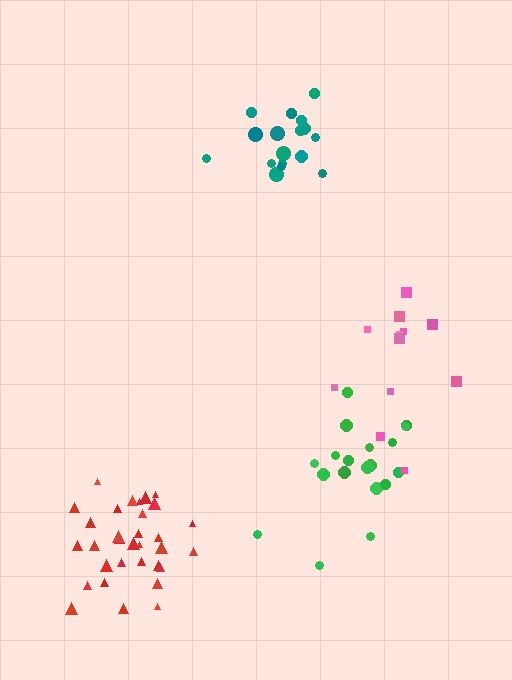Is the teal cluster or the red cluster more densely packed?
Teal.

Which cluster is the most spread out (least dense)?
Pink.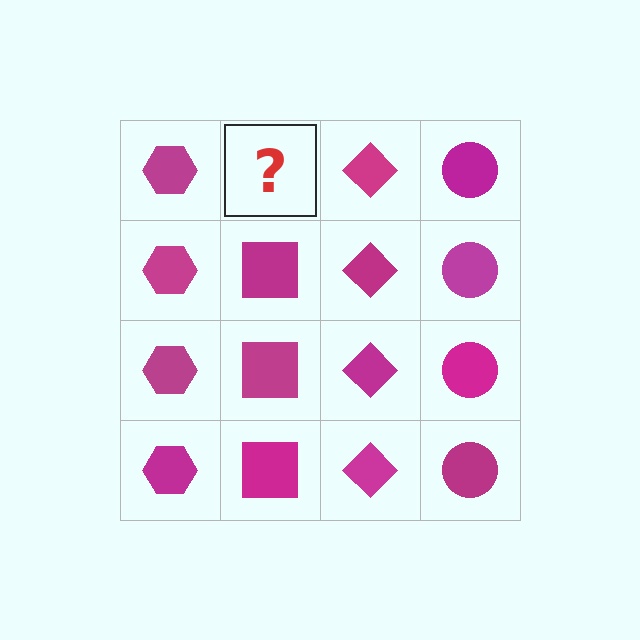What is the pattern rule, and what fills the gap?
The rule is that each column has a consistent shape. The gap should be filled with a magenta square.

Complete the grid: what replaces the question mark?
The question mark should be replaced with a magenta square.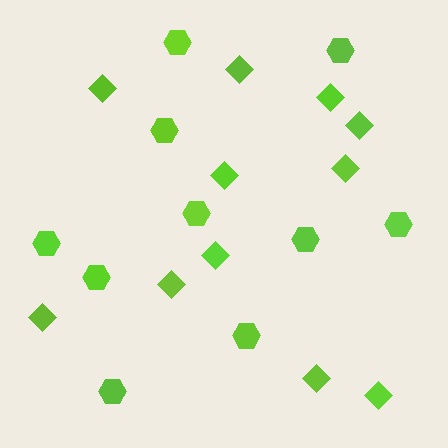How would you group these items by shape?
There are 2 groups: one group of diamonds (11) and one group of hexagons (10).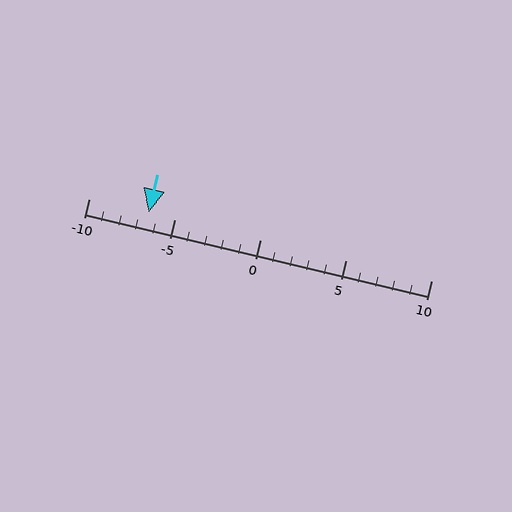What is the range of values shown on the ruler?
The ruler shows values from -10 to 10.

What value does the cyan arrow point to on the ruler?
The cyan arrow points to approximately -6.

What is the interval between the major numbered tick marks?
The major tick marks are spaced 5 units apart.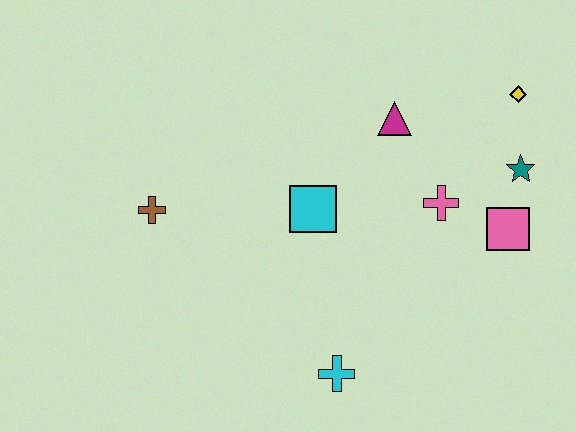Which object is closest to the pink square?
The teal star is closest to the pink square.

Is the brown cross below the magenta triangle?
Yes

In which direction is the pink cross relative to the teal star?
The pink cross is to the left of the teal star.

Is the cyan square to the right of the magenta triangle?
No